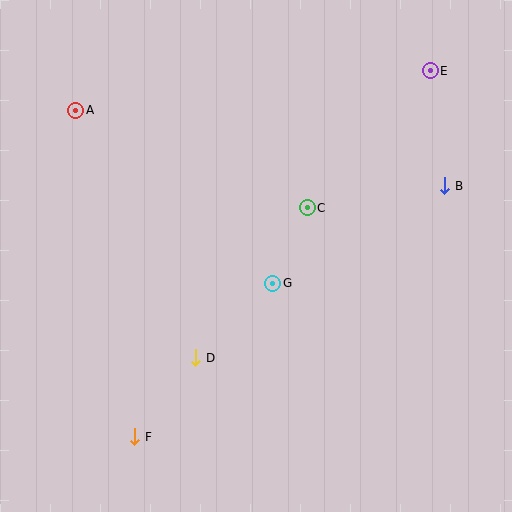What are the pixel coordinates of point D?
Point D is at (196, 358).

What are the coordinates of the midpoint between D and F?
The midpoint between D and F is at (165, 397).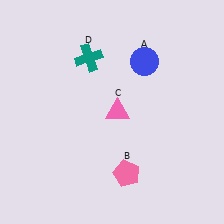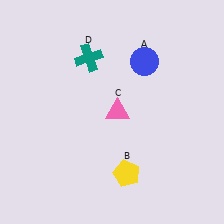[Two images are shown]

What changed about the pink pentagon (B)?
In Image 1, B is pink. In Image 2, it changed to yellow.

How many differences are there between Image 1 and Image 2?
There is 1 difference between the two images.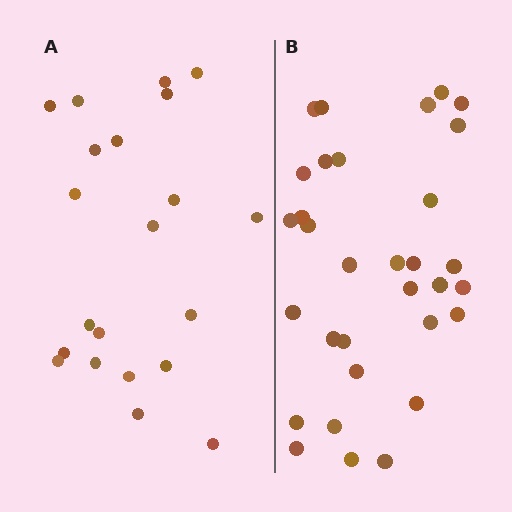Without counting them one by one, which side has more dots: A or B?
Region B (the right region) has more dots.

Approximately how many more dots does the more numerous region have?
Region B has roughly 12 or so more dots than region A.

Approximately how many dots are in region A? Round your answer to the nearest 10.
About 20 dots. (The exact count is 21, which rounds to 20.)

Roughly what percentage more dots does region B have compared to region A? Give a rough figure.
About 50% more.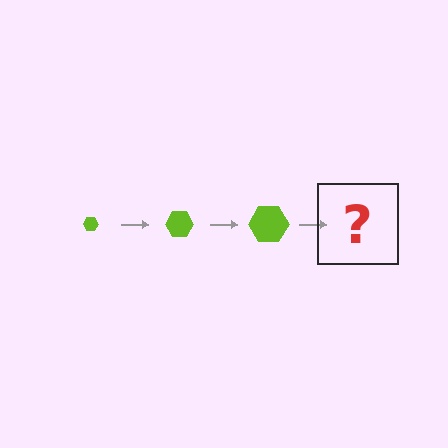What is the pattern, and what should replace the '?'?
The pattern is that the hexagon gets progressively larger each step. The '?' should be a lime hexagon, larger than the previous one.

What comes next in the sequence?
The next element should be a lime hexagon, larger than the previous one.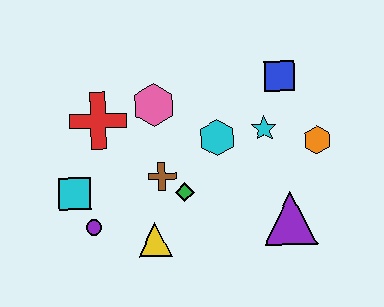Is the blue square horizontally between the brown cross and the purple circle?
No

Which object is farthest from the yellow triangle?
The blue square is farthest from the yellow triangle.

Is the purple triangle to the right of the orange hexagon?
No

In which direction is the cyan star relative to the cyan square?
The cyan star is to the right of the cyan square.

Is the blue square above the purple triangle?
Yes